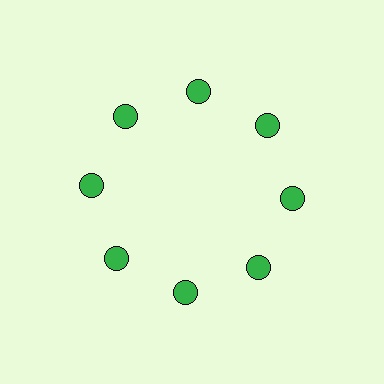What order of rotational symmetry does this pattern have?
This pattern has 8-fold rotational symmetry.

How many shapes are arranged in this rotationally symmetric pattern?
There are 8 shapes, arranged in 8 groups of 1.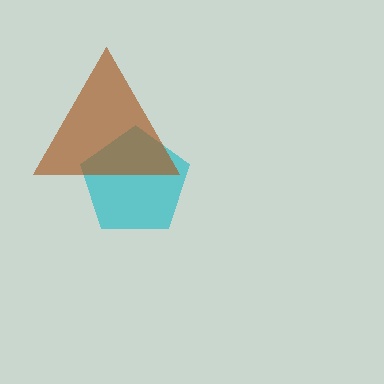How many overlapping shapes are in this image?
There are 2 overlapping shapes in the image.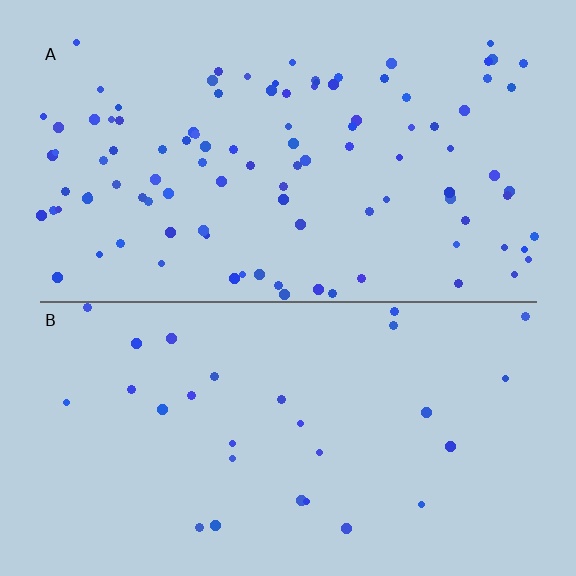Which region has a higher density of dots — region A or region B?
A (the top).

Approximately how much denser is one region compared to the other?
Approximately 3.6× — region A over region B.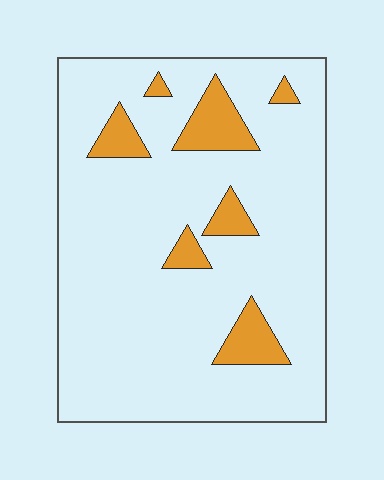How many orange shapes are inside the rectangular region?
7.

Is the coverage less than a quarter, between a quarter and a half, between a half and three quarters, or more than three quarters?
Less than a quarter.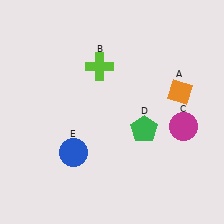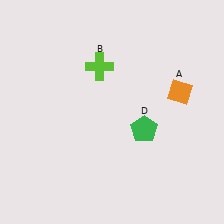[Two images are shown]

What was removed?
The magenta circle (C), the blue circle (E) were removed in Image 2.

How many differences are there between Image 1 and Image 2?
There are 2 differences between the two images.